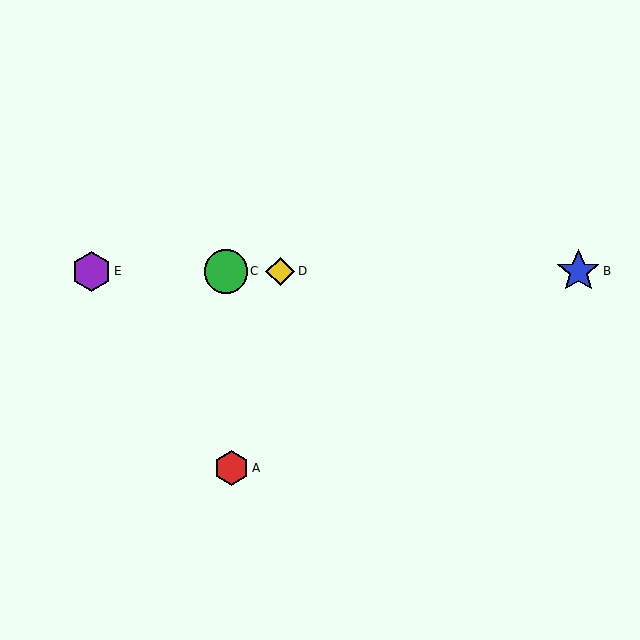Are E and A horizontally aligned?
No, E is at y≈271 and A is at y≈468.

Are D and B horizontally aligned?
Yes, both are at y≈271.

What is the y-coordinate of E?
Object E is at y≈271.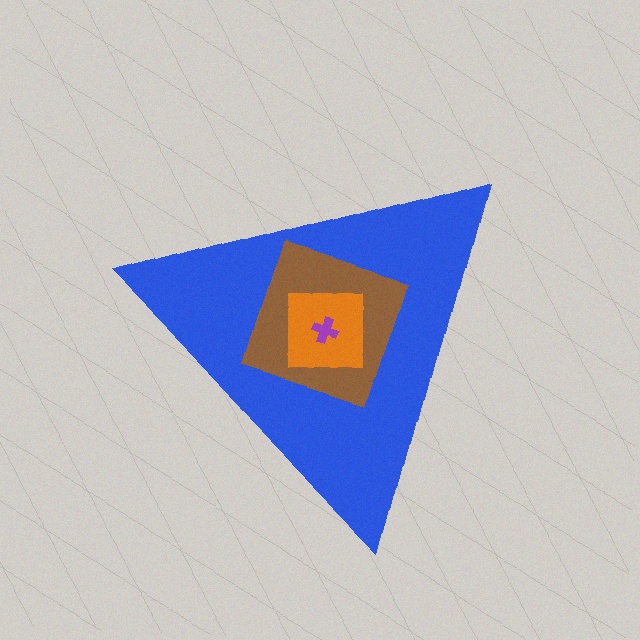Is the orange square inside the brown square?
Yes.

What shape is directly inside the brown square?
The orange square.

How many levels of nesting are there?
4.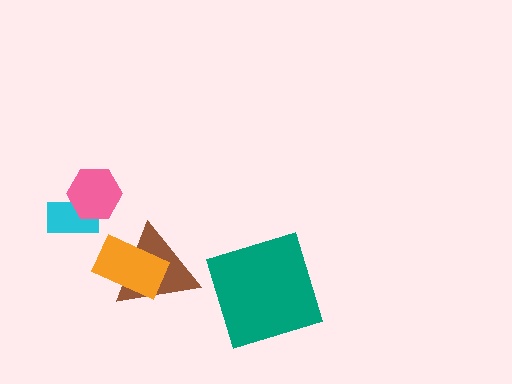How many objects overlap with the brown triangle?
1 object overlaps with the brown triangle.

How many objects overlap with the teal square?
0 objects overlap with the teal square.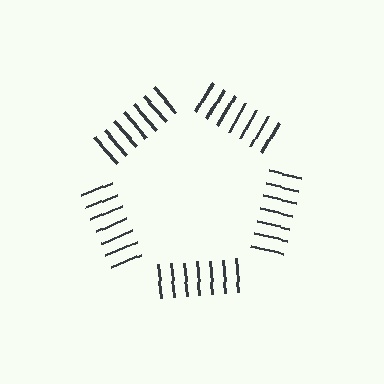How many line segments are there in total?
35 — 7 along each of the 5 edges.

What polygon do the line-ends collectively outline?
An illusory pentagon — the line segments terminate on its edges but no continuous stroke is drawn.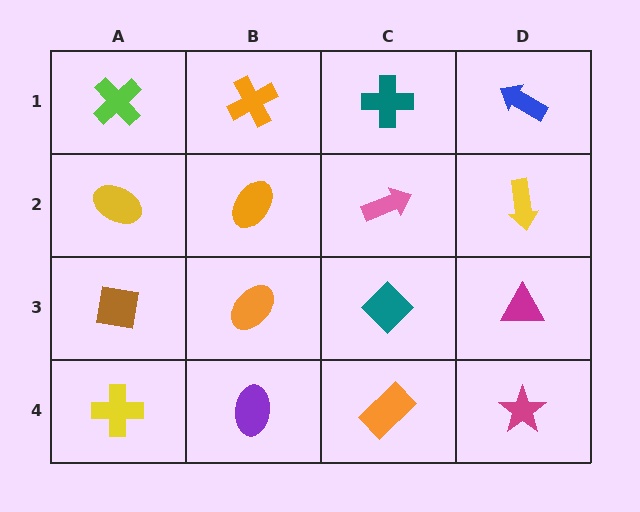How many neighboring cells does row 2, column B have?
4.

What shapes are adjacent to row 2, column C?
A teal cross (row 1, column C), a teal diamond (row 3, column C), an orange ellipse (row 2, column B), a yellow arrow (row 2, column D).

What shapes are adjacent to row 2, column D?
A blue arrow (row 1, column D), a magenta triangle (row 3, column D), a pink arrow (row 2, column C).